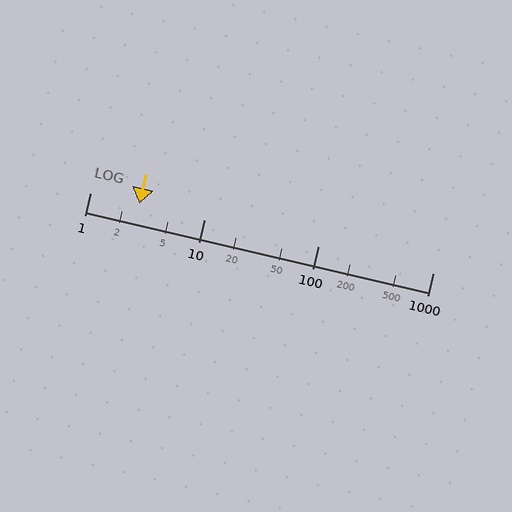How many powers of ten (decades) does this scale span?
The scale spans 3 decades, from 1 to 1000.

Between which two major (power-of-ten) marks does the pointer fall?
The pointer is between 1 and 10.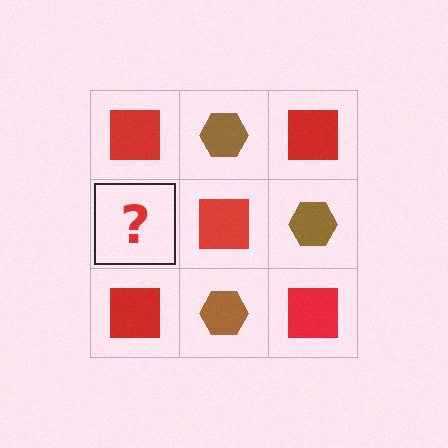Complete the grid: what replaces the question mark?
The question mark should be replaced with a brown hexagon.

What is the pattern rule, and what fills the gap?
The rule is that it alternates red square and brown hexagon in a checkerboard pattern. The gap should be filled with a brown hexagon.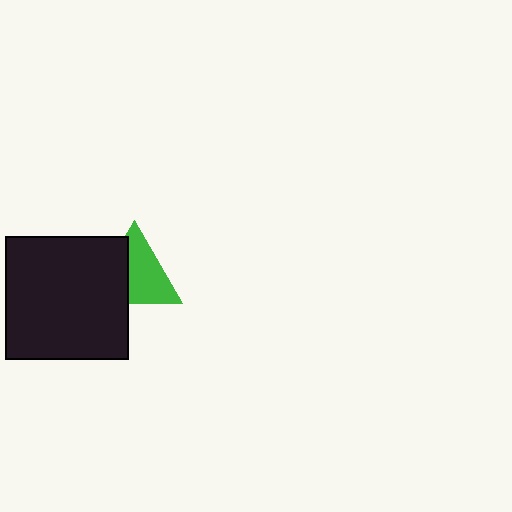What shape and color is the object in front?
The object in front is a black square.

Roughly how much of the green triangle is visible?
About half of it is visible (roughly 60%).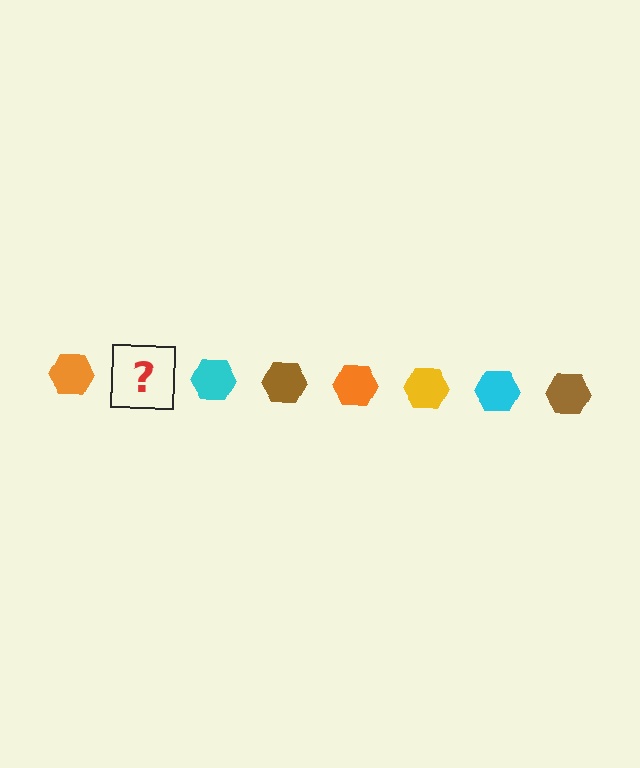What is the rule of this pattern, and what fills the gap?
The rule is that the pattern cycles through orange, yellow, cyan, brown hexagons. The gap should be filled with a yellow hexagon.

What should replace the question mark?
The question mark should be replaced with a yellow hexagon.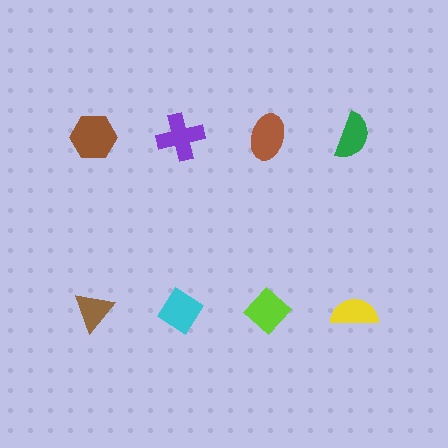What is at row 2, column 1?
A brown triangle.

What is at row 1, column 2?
A purple cross.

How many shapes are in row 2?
4 shapes.